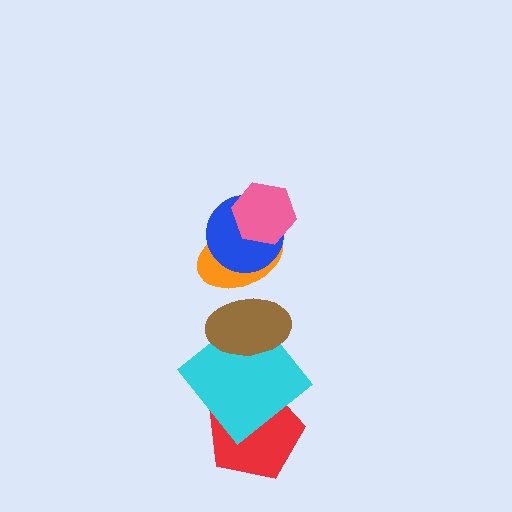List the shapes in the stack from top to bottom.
From top to bottom: the pink hexagon, the blue circle, the orange ellipse, the brown ellipse, the cyan diamond, the red pentagon.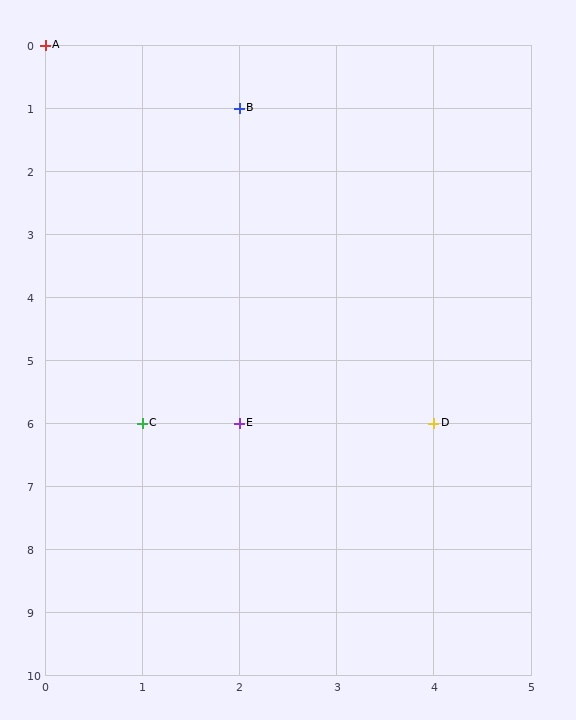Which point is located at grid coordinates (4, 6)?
Point D is at (4, 6).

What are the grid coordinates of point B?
Point B is at grid coordinates (2, 1).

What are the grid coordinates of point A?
Point A is at grid coordinates (0, 0).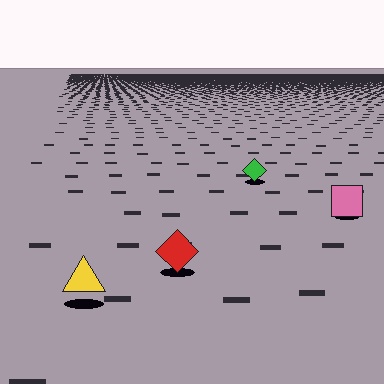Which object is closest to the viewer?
The yellow triangle is closest. The texture marks near it are larger and more spread out.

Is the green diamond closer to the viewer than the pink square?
No. The pink square is closer — you can tell from the texture gradient: the ground texture is coarser near it.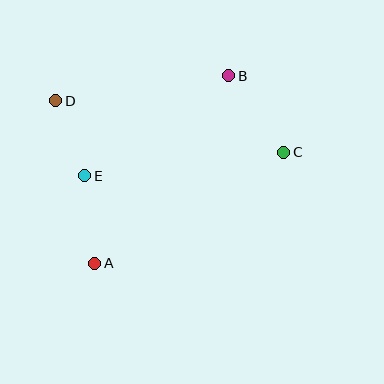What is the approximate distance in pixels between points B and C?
The distance between B and C is approximately 94 pixels.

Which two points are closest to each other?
Points D and E are closest to each other.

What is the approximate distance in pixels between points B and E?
The distance between B and E is approximately 175 pixels.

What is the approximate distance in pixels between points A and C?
The distance between A and C is approximately 219 pixels.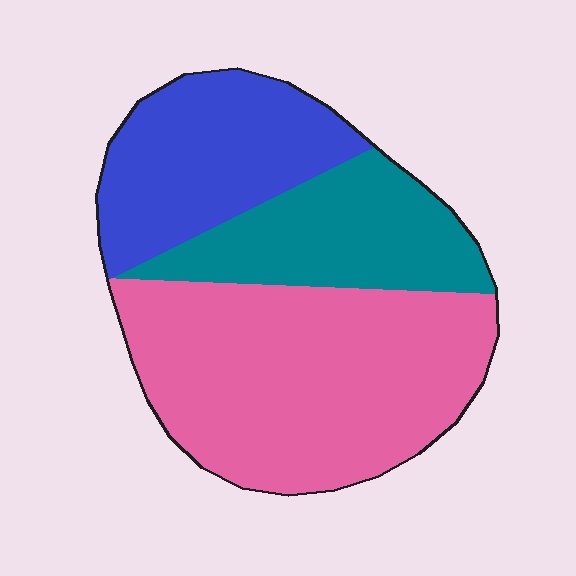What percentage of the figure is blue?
Blue takes up about one quarter (1/4) of the figure.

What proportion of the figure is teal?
Teal takes up less than a quarter of the figure.